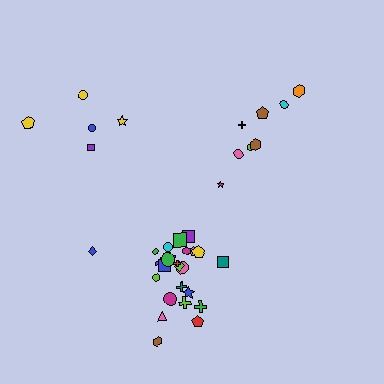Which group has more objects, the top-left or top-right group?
The top-right group.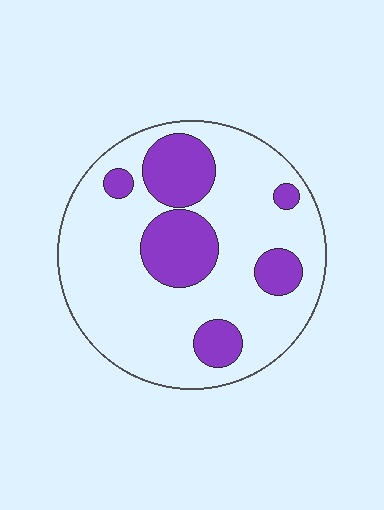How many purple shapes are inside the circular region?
6.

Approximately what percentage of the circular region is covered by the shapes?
Approximately 25%.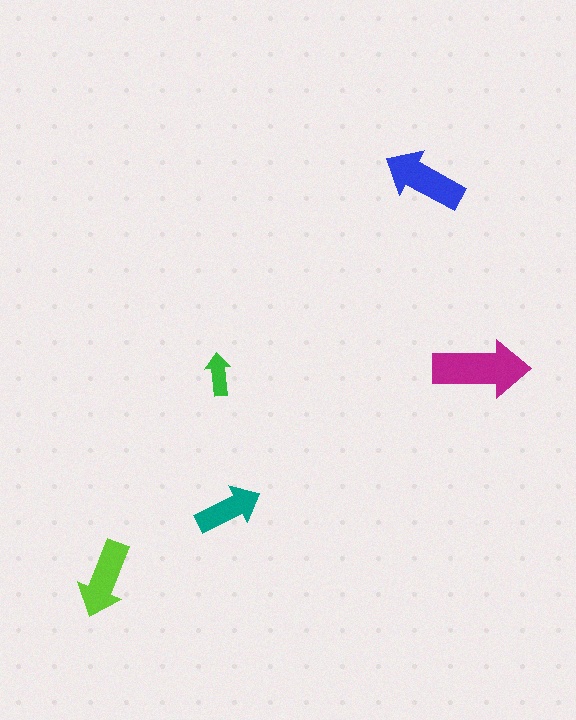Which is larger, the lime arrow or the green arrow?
The lime one.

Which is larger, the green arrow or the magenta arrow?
The magenta one.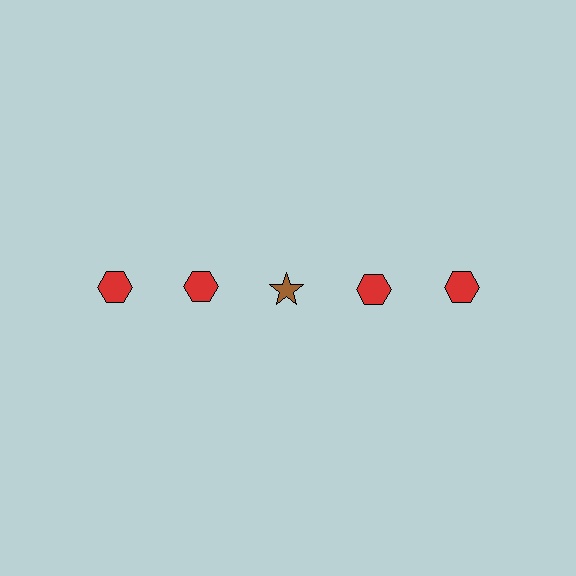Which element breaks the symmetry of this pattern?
The brown star in the top row, center column breaks the symmetry. All other shapes are red hexagons.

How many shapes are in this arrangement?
There are 5 shapes arranged in a grid pattern.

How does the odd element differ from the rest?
It differs in both color (brown instead of red) and shape (star instead of hexagon).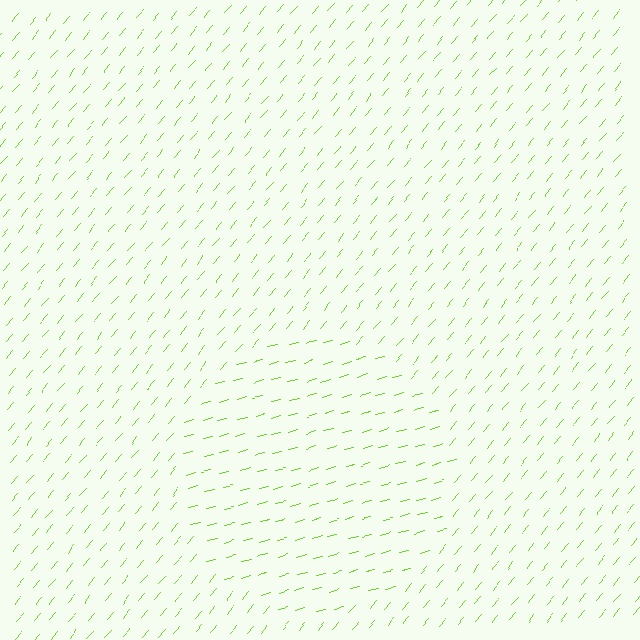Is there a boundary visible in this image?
Yes, there is a texture boundary formed by a change in line orientation.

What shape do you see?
I see a circle.